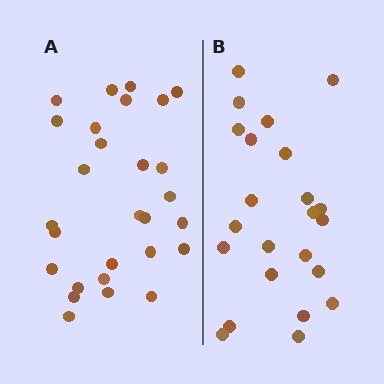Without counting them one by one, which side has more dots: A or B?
Region A (the left region) has more dots.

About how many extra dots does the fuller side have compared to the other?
Region A has about 5 more dots than region B.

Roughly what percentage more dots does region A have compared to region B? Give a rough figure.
About 20% more.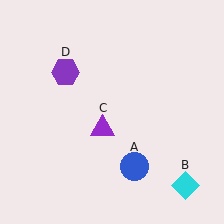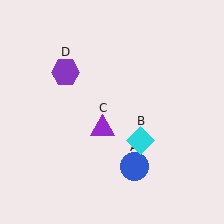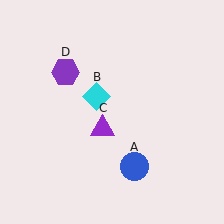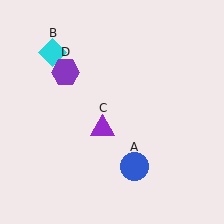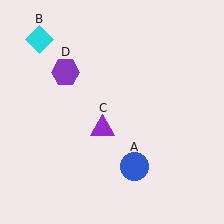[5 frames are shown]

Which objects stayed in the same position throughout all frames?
Blue circle (object A) and purple triangle (object C) and purple hexagon (object D) remained stationary.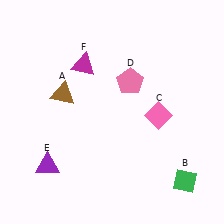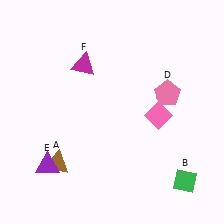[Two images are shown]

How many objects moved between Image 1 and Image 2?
2 objects moved between the two images.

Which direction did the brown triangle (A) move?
The brown triangle (A) moved down.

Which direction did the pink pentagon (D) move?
The pink pentagon (D) moved right.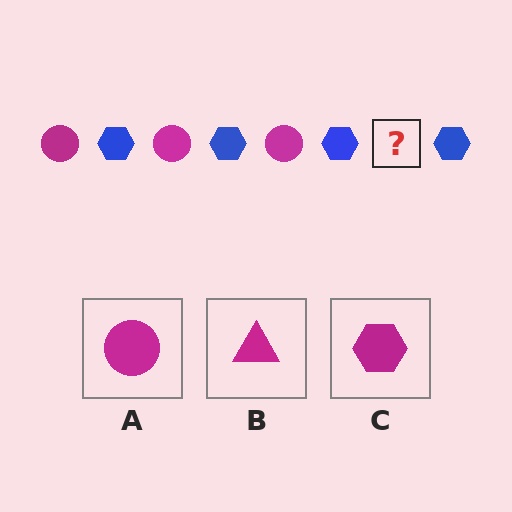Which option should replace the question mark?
Option A.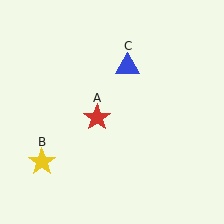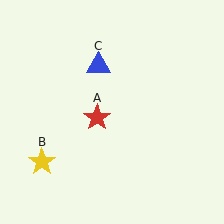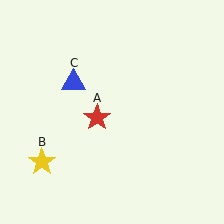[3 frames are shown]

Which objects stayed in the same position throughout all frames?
Red star (object A) and yellow star (object B) remained stationary.